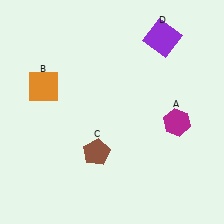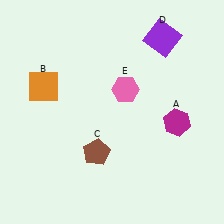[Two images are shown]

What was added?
A pink hexagon (E) was added in Image 2.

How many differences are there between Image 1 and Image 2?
There is 1 difference between the two images.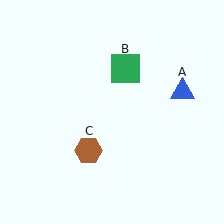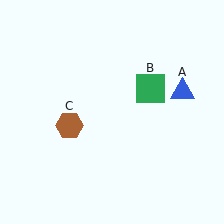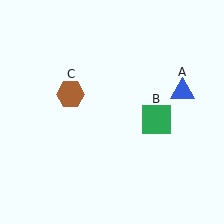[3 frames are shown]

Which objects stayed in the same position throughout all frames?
Blue triangle (object A) remained stationary.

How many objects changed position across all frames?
2 objects changed position: green square (object B), brown hexagon (object C).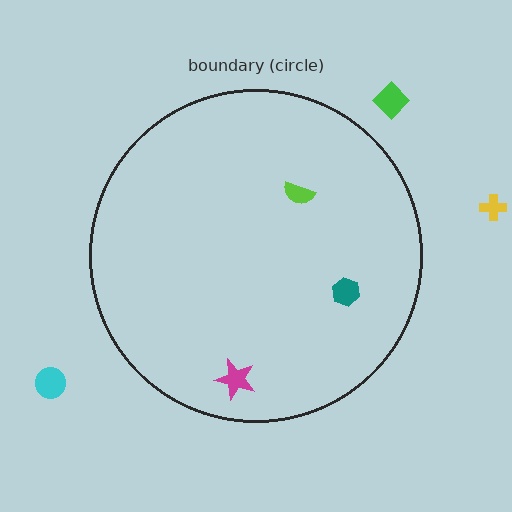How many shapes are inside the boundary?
3 inside, 3 outside.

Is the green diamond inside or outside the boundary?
Outside.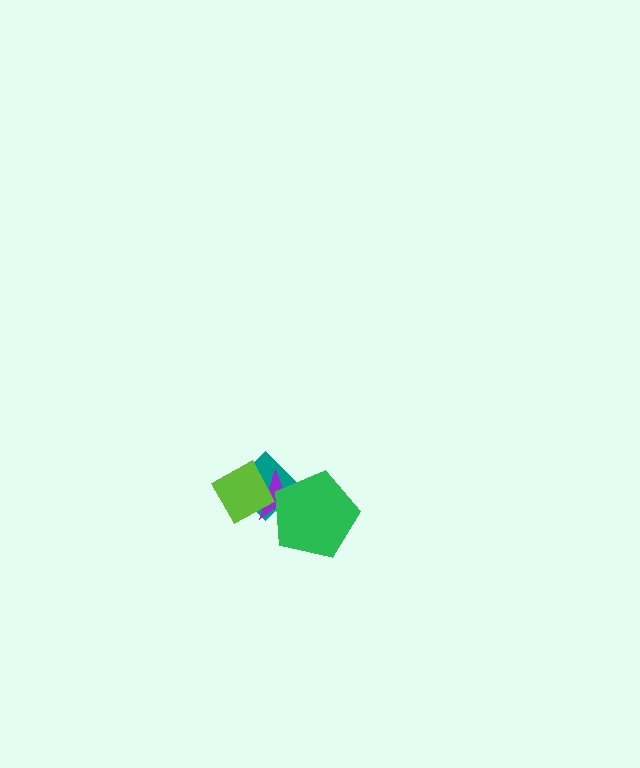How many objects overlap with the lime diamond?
2 objects overlap with the lime diamond.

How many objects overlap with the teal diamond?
3 objects overlap with the teal diamond.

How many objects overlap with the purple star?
3 objects overlap with the purple star.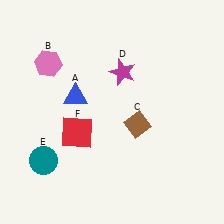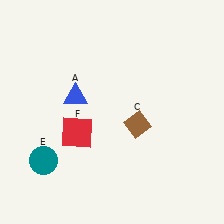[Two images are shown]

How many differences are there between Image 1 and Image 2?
There are 2 differences between the two images.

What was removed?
The magenta star (D), the pink hexagon (B) were removed in Image 2.